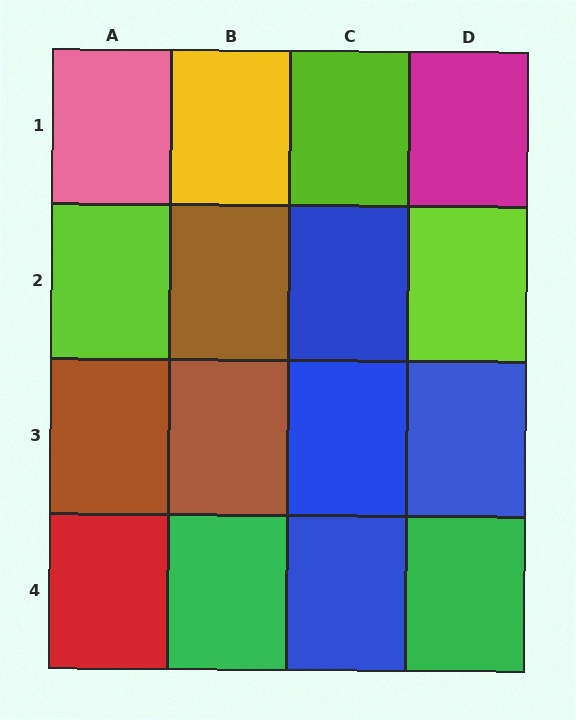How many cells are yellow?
1 cell is yellow.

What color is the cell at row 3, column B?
Brown.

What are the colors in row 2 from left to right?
Lime, brown, blue, lime.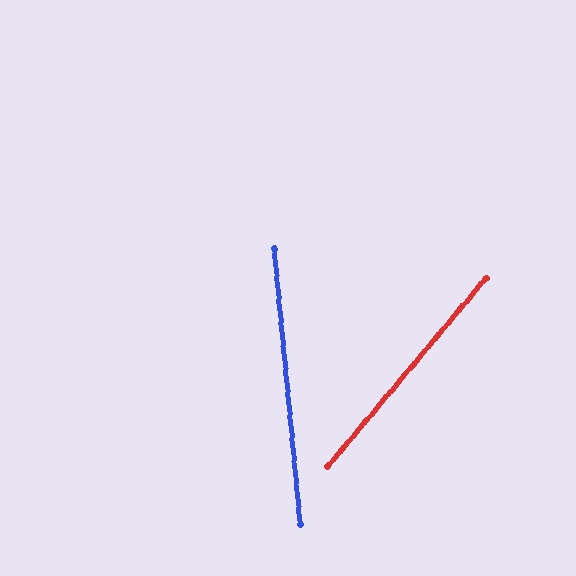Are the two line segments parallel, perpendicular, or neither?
Neither parallel nor perpendicular — they differ by about 45°.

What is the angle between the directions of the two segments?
Approximately 45 degrees.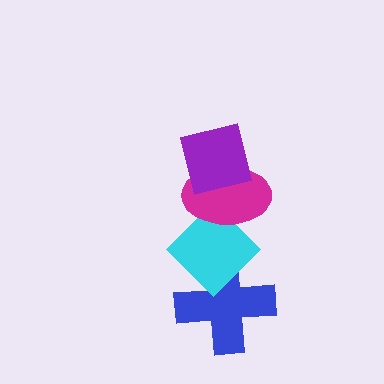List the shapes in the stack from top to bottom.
From top to bottom: the purple square, the magenta ellipse, the cyan diamond, the blue cross.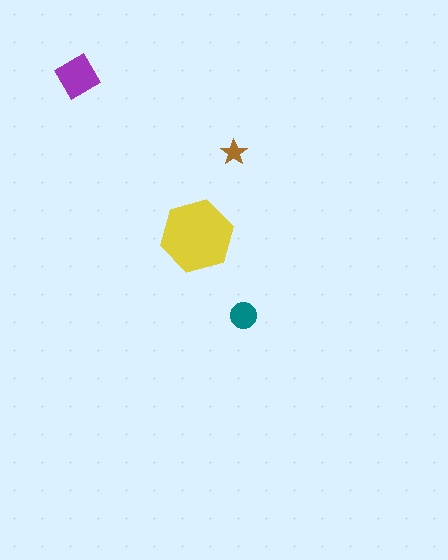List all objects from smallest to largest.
The brown star, the teal circle, the purple diamond, the yellow hexagon.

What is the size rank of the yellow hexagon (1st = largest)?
1st.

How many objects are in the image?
There are 4 objects in the image.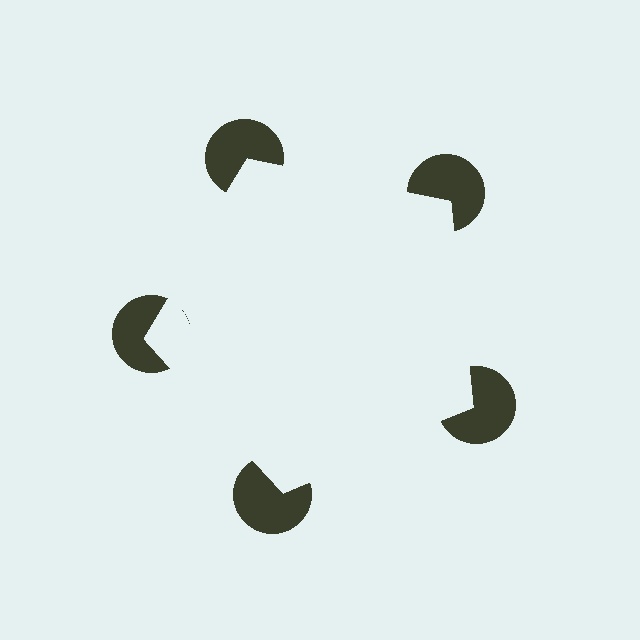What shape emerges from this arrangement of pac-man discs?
An illusory pentagon — its edges are inferred from the aligned wedge cuts in the pac-man discs, not physically drawn.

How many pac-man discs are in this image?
There are 5 — one at each vertex of the illusory pentagon.